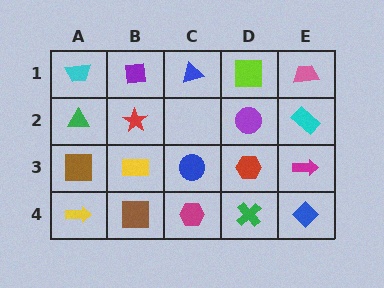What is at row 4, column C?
A magenta hexagon.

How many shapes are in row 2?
4 shapes.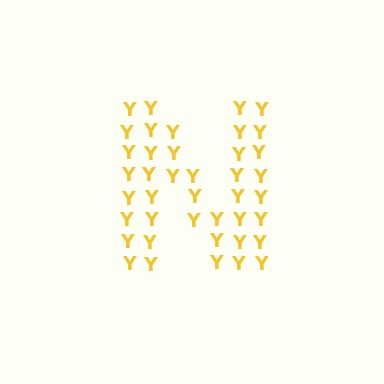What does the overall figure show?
The overall figure shows the letter N.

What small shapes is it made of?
It is made of small letter Y's.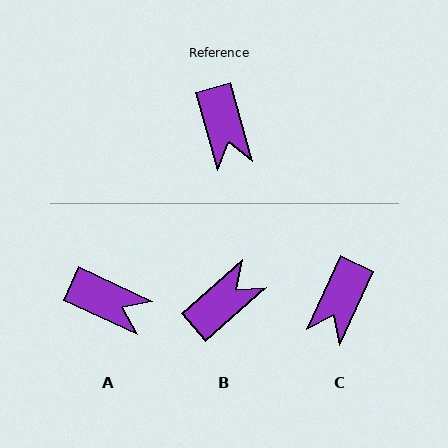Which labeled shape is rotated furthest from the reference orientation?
B, about 116 degrees away.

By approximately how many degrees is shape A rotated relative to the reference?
Approximately 50 degrees counter-clockwise.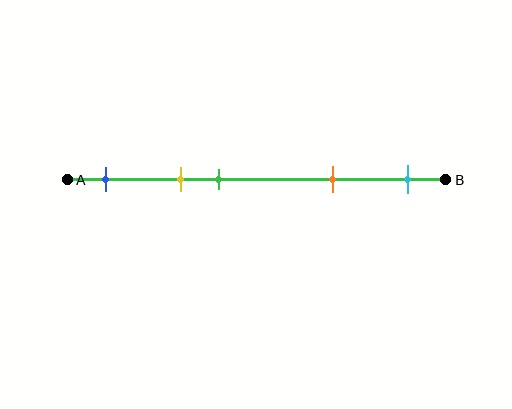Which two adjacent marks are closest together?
The yellow and green marks are the closest adjacent pair.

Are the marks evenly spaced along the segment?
No, the marks are not evenly spaced.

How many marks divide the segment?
There are 5 marks dividing the segment.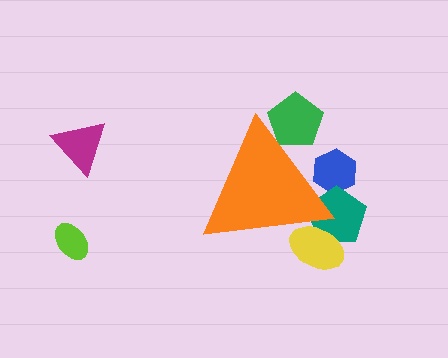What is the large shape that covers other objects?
An orange triangle.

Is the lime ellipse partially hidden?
No, the lime ellipse is fully visible.